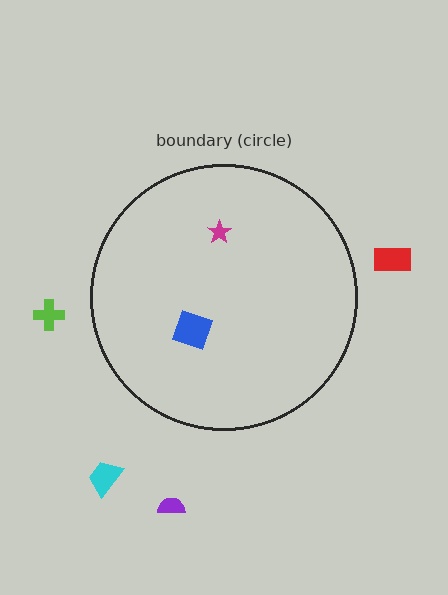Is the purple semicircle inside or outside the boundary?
Outside.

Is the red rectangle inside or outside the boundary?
Outside.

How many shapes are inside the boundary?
2 inside, 4 outside.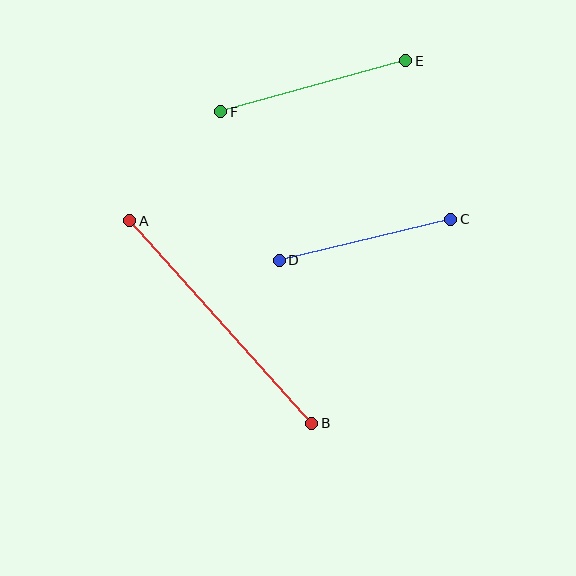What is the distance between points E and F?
The distance is approximately 192 pixels.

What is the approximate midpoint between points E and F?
The midpoint is at approximately (313, 86) pixels.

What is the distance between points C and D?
The distance is approximately 177 pixels.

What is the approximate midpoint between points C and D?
The midpoint is at approximately (365, 240) pixels.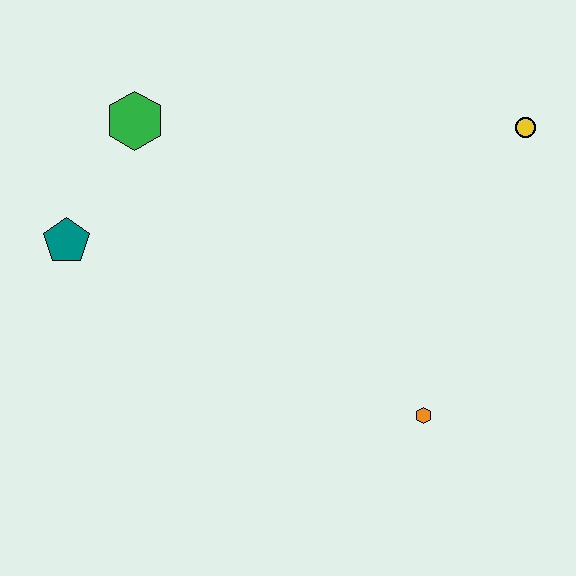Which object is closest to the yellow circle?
The orange hexagon is closest to the yellow circle.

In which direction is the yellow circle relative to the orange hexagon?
The yellow circle is above the orange hexagon.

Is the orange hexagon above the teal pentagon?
No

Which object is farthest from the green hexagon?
The orange hexagon is farthest from the green hexagon.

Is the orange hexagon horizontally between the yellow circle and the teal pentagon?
Yes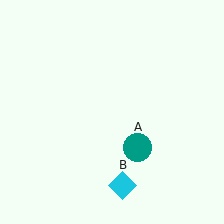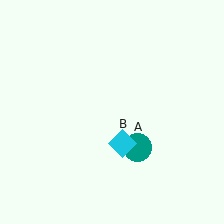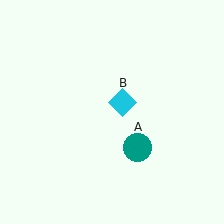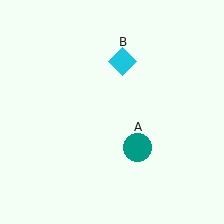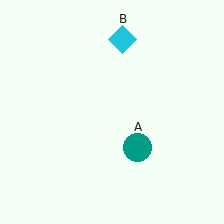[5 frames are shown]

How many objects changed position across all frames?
1 object changed position: cyan diamond (object B).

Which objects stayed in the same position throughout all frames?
Teal circle (object A) remained stationary.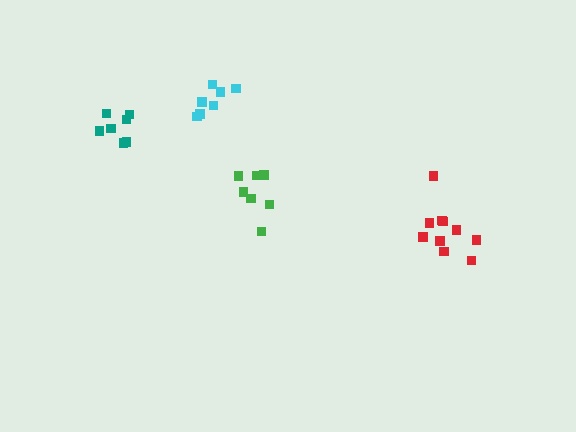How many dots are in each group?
Group 1: 7 dots, Group 2: 7 dots, Group 3: 10 dots, Group 4: 7 dots (31 total).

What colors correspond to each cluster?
The clusters are colored: teal, green, red, cyan.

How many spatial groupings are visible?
There are 4 spatial groupings.